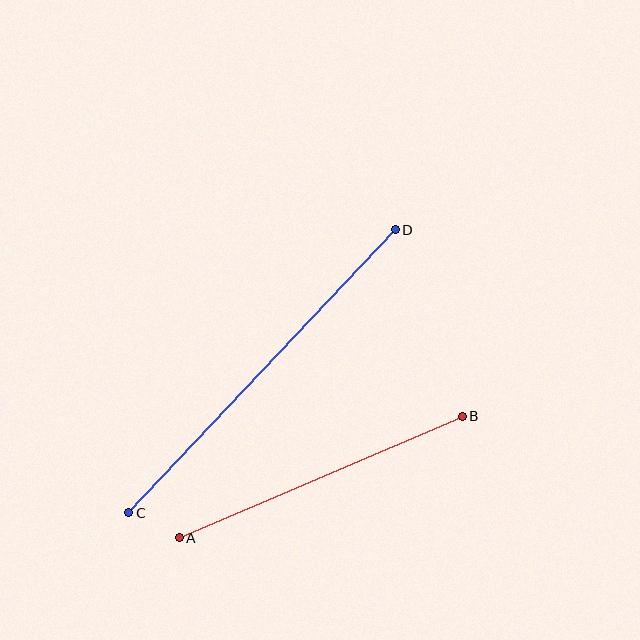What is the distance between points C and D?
The distance is approximately 389 pixels.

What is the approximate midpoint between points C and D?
The midpoint is at approximately (262, 371) pixels.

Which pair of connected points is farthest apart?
Points C and D are farthest apart.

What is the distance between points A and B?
The distance is approximately 308 pixels.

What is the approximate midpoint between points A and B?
The midpoint is at approximately (321, 477) pixels.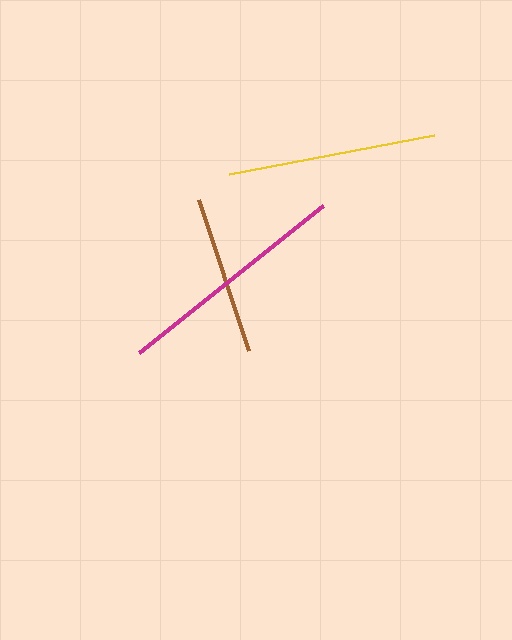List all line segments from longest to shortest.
From longest to shortest: magenta, yellow, brown.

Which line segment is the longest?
The magenta line is the longest at approximately 235 pixels.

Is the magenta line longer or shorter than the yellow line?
The magenta line is longer than the yellow line.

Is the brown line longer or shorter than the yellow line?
The yellow line is longer than the brown line.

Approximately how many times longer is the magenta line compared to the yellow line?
The magenta line is approximately 1.1 times the length of the yellow line.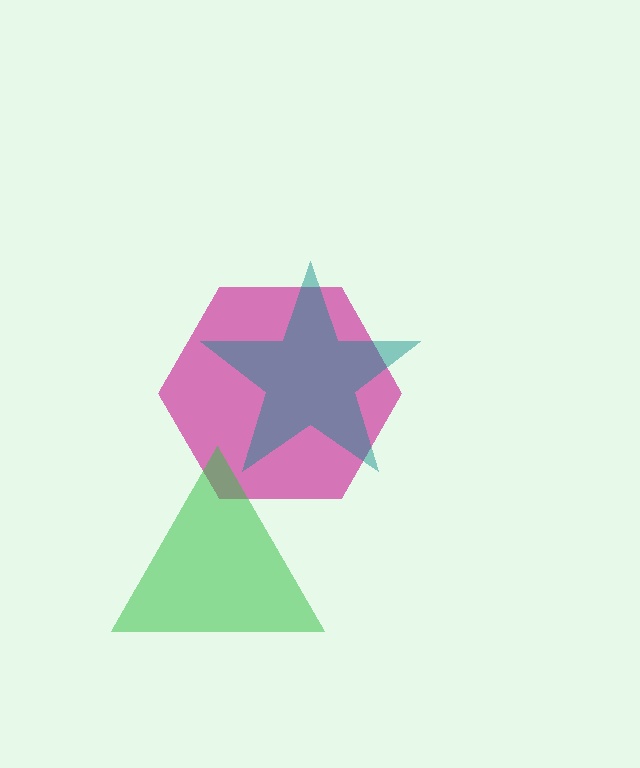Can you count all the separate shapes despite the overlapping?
Yes, there are 3 separate shapes.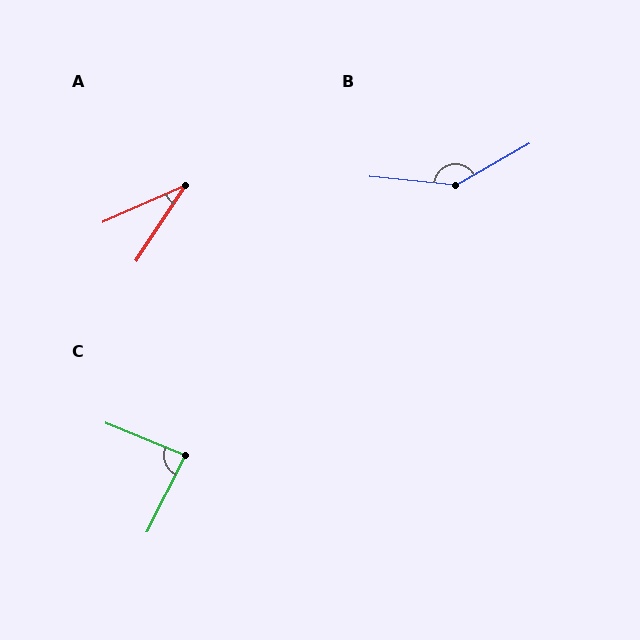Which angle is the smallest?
A, at approximately 33 degrees.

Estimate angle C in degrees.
Approximately 86 degrees.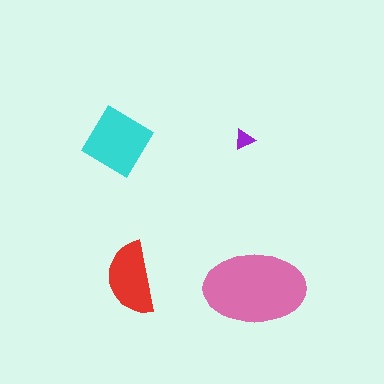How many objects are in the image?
There are 4 objects in the image.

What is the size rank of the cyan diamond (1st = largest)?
2nd.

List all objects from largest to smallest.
The pink ellipse, the cyan diamond, the red semicircle, the purple triangle.